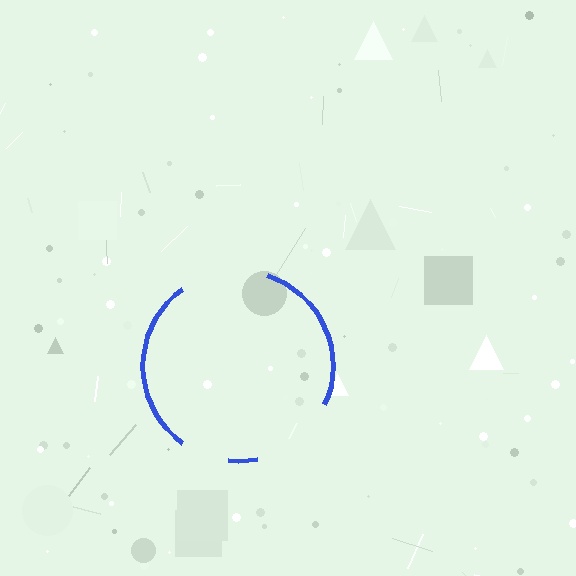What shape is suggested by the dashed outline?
The dashed outline suggests a circle.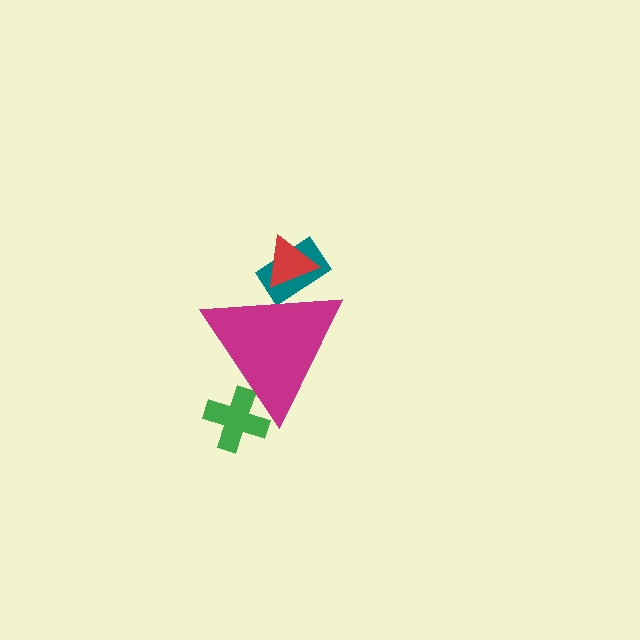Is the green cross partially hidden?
Yes, the green cross is partially hidden behind the magenta triangle.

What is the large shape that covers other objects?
A magenta triangle.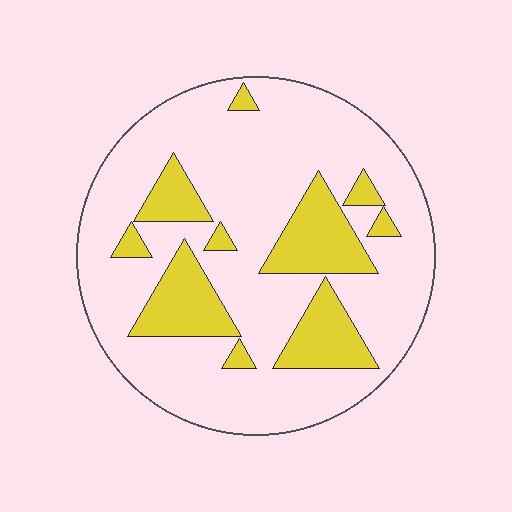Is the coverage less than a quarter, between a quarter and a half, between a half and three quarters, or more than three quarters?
Less than a quarter.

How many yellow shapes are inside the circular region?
10.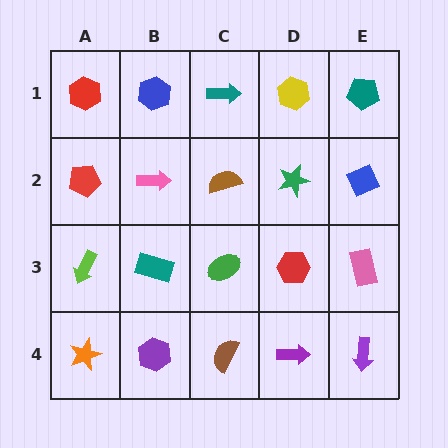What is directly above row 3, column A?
A red pentagon.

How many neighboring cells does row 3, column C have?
4.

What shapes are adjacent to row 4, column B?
A teal rectangle (row 3, column B), an orange star (row 4, column A), a brown semicircle (row 4, column C).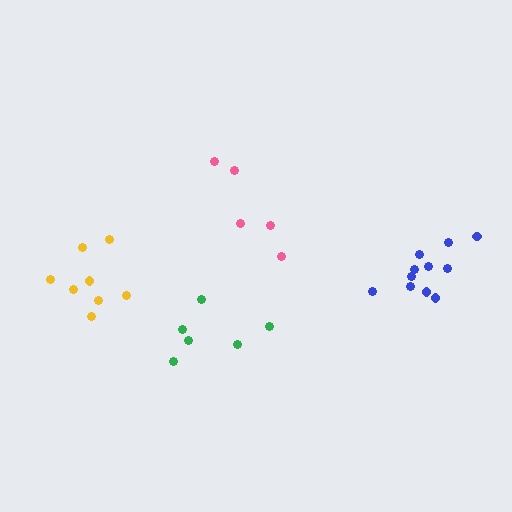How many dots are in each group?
Group 1: 6 dots, Group 2: 8 dots, Group 3: 11 dots, Group 4: 5 dots (30 total).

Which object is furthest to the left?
The yellow cluster is leftmost.